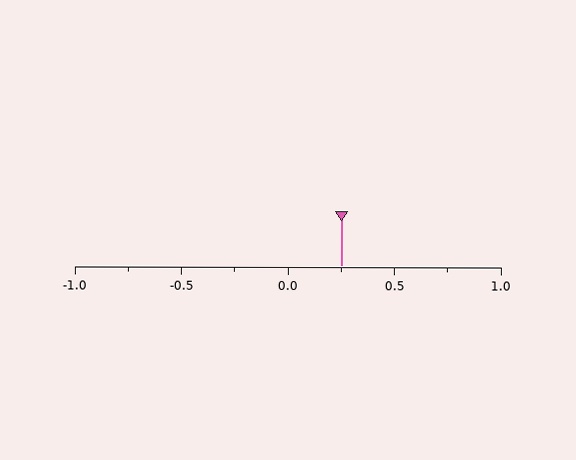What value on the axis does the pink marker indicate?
The marker indicates approximately 0.25.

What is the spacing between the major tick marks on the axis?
The major ticks are spaced 0.5 apart.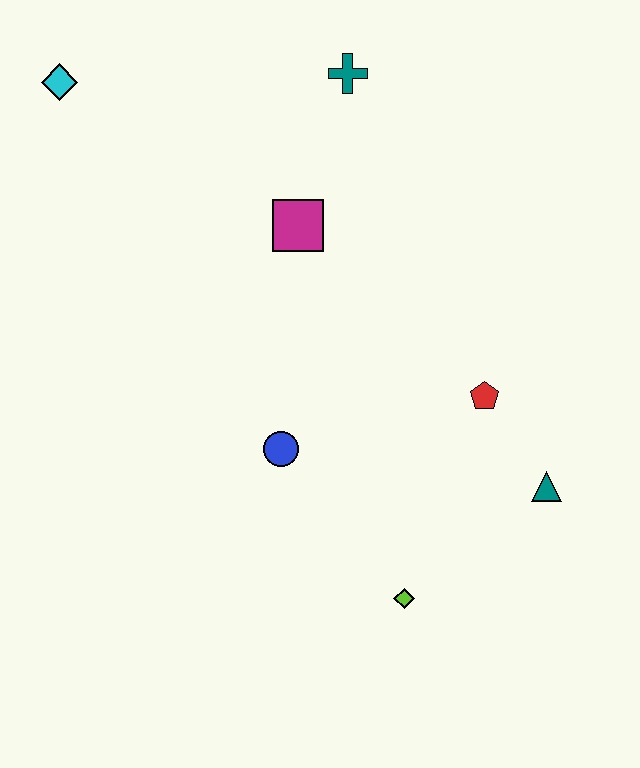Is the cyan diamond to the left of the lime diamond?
Yes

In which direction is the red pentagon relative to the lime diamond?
The red pentagon is above the lime diamond.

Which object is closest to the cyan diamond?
The magenta square is closest to the cyan diamond.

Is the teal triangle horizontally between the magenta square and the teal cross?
No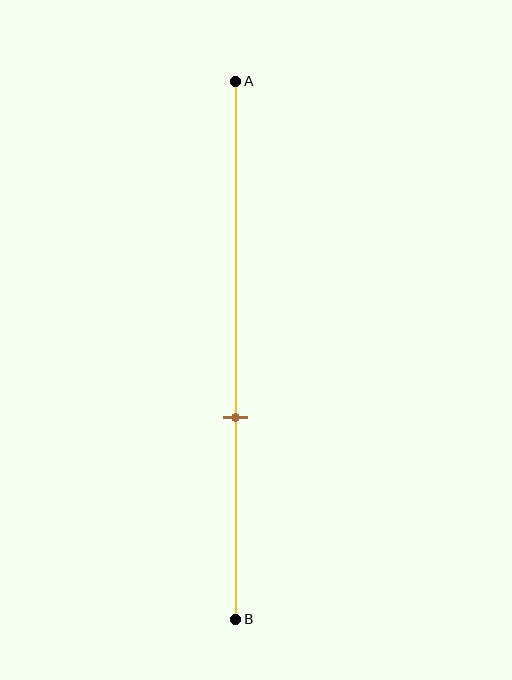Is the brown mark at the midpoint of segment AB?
No, the mark is at about 65% from A, not at the 50% midpoint.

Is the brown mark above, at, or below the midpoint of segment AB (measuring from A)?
The brown mark is below the midpoint of segment AB.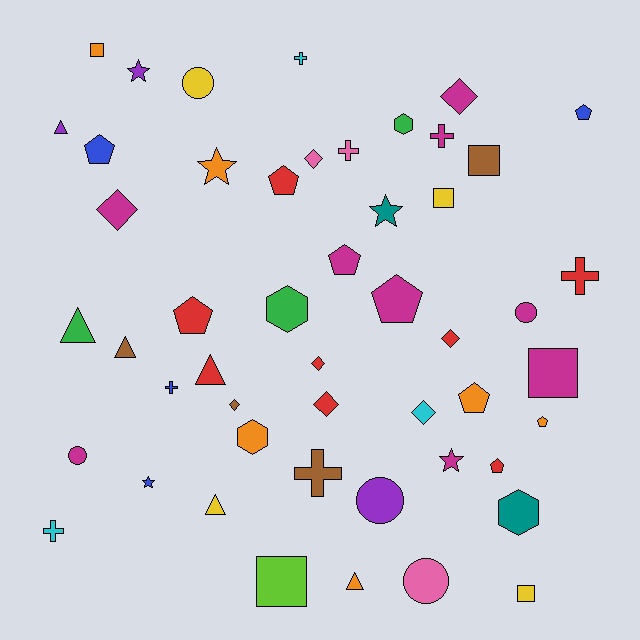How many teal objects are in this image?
There are 2 teal objects.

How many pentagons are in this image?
There are 9 pentagons.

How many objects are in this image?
There are 50 objects.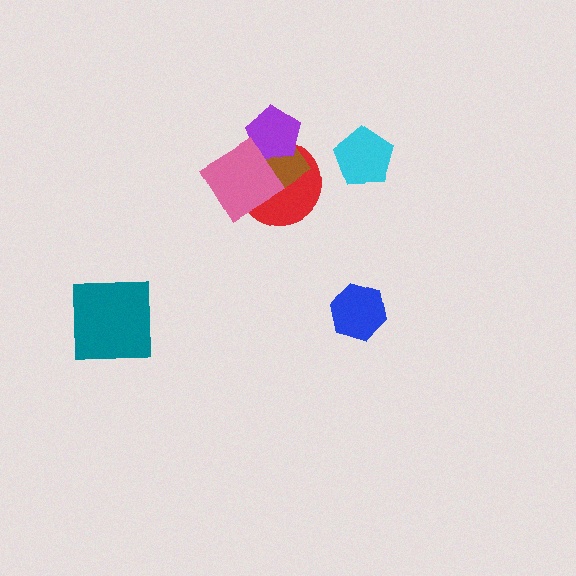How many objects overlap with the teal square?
0 objects overlap with the teal square.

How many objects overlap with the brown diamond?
3 objects overlap with the brown diamond.